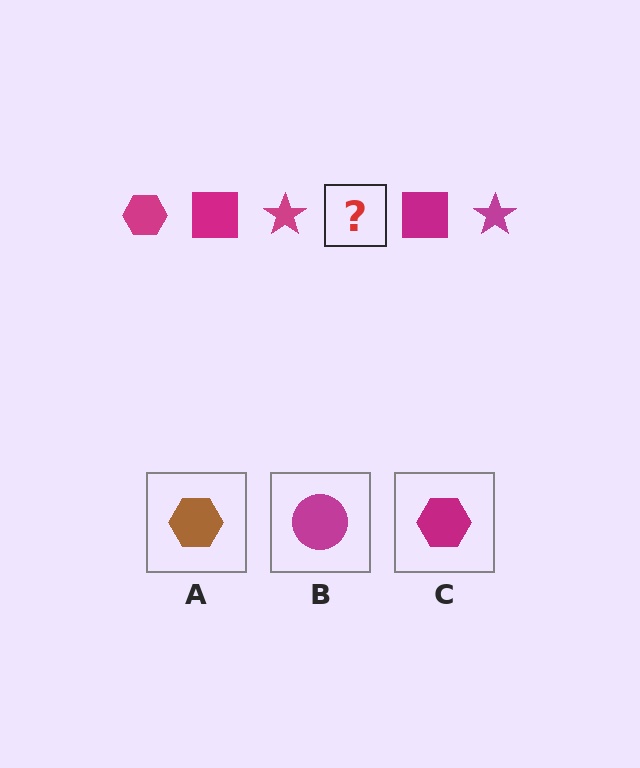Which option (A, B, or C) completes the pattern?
C.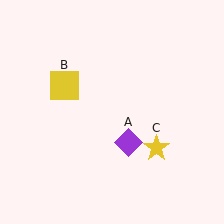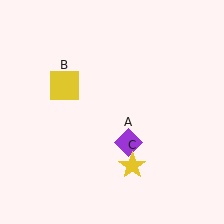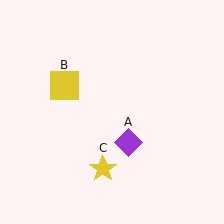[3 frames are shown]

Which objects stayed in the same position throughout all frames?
Purple diamond (object A) and yellow square (object B) remained stationary.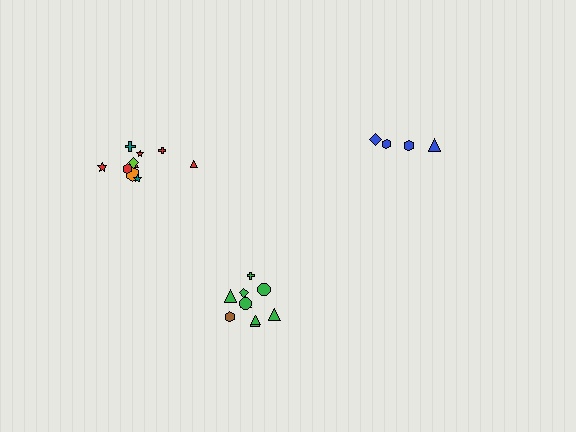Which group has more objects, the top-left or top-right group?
The top-left group.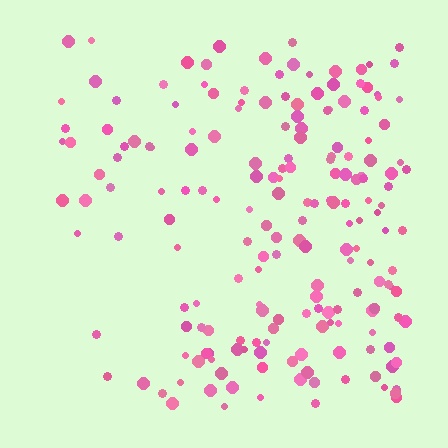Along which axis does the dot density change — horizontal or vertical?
Horizontal.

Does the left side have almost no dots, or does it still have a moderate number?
Still a moderate number, just noticeably fewer than the right.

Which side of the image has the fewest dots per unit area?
The left.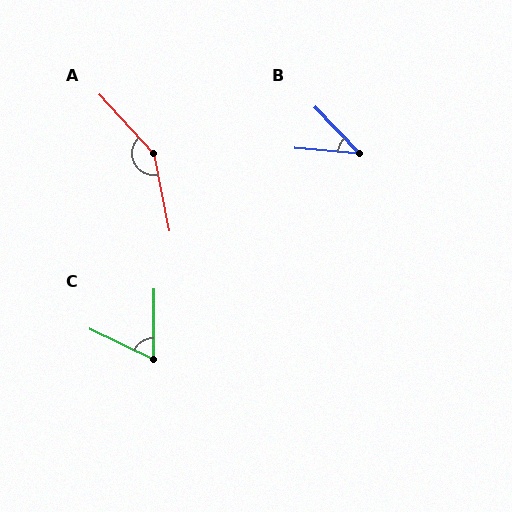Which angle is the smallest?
B, at approximately 41 degrees.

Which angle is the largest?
A, at approximately 149 degrees.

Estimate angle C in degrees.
Approximately 65 degrees.